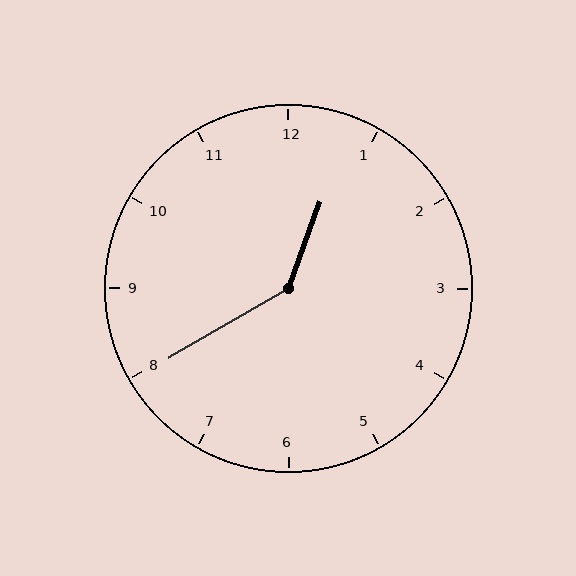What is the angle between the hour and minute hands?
Approximately 140 degrees.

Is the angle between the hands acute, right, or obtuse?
It is obtuse.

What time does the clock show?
12:40.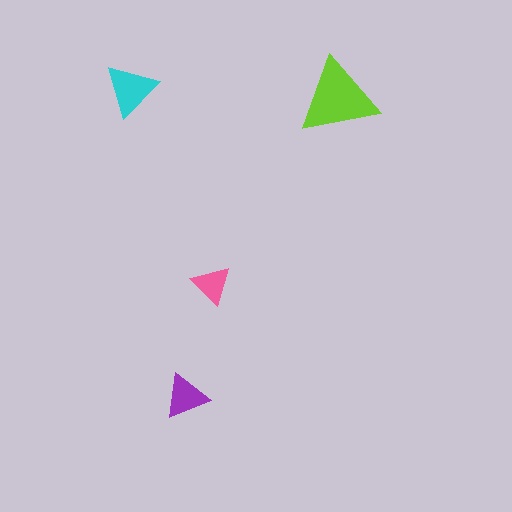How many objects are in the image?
There are 4 objects in the image.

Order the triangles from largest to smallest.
the lime one, the cyan one, the purple one, the pink one.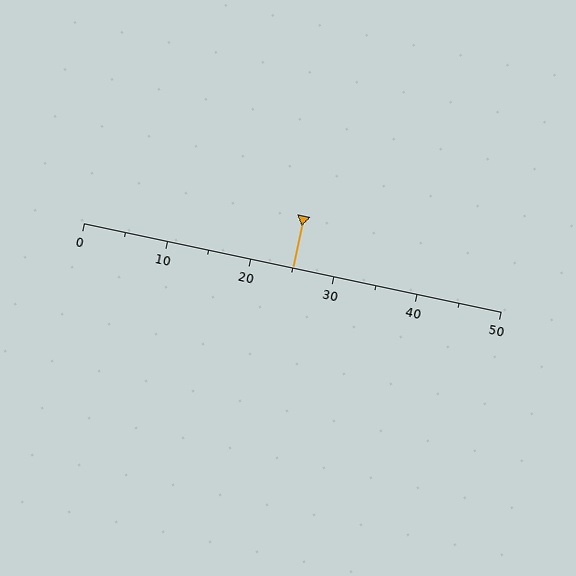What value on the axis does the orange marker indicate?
The marker indicates approximately 25.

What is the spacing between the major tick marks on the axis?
The major ticks are spaced 10 apart.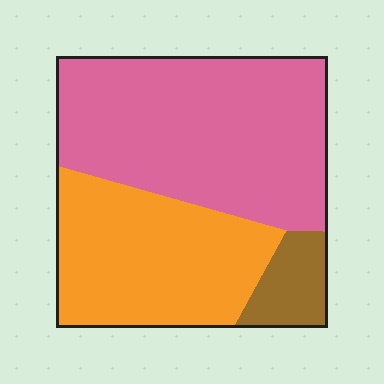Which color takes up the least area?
Brown, at roughly 10%.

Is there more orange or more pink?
Pink.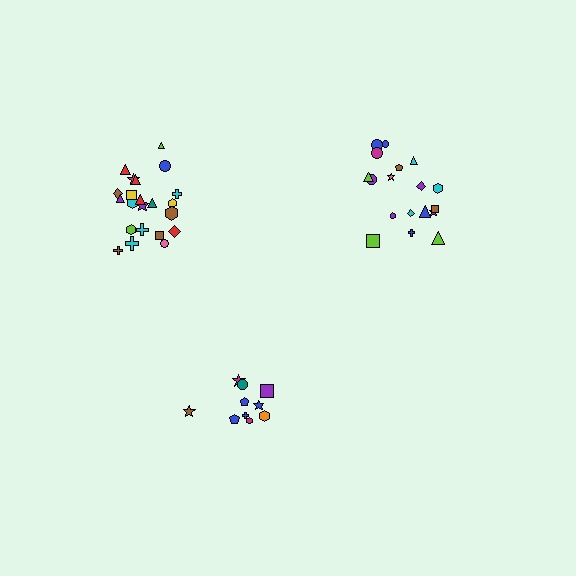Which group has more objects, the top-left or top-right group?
The top-left group.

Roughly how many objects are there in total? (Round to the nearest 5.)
Roughly 50 objects in total.